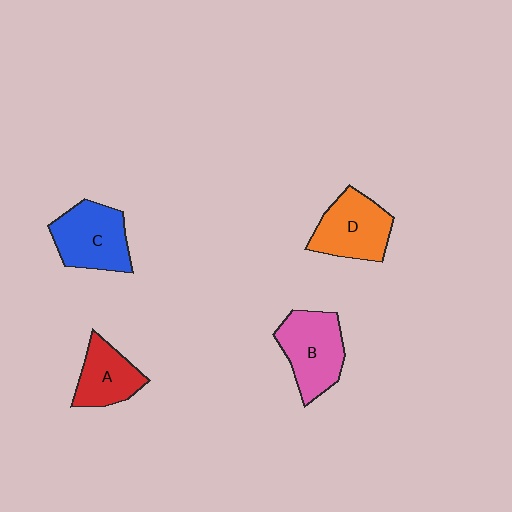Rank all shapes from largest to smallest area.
From largest to smallest: B (pink), C (blue), D (orange), A (red).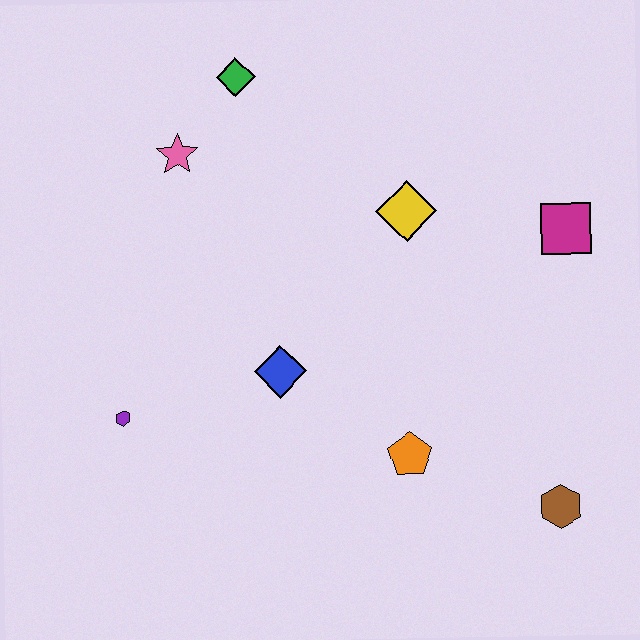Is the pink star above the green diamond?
No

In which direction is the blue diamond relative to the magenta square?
The blue diamond is to the left of the magenta square.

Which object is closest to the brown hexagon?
The orange pentagon is closest to the brown hexagon.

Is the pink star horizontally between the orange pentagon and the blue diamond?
No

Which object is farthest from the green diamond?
The brown hexagon is farthest from the green diamond.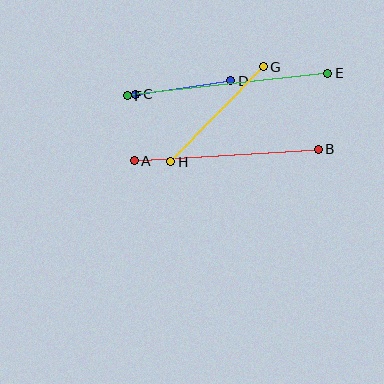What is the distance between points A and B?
The distance is approximately 184 pixels.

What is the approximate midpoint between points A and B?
The midpoint is at approximately (226, 155) pixels.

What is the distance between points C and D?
The distance is approximately 96 pixels.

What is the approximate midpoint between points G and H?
The midpoint is at approximately (217, 114) pixels.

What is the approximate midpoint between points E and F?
The midpoint is at approximately (227, 84) pixels.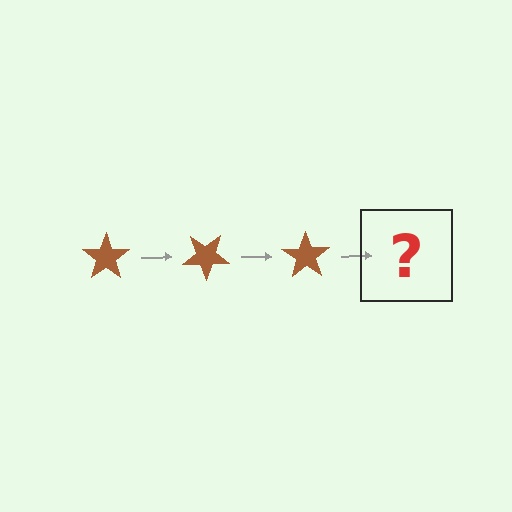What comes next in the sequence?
The next element should be a brown star rotated 105 degrees.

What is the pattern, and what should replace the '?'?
The pattern is that the star rotates 35 degrees each step. The '?' should be a brown star rotated 105 degrees.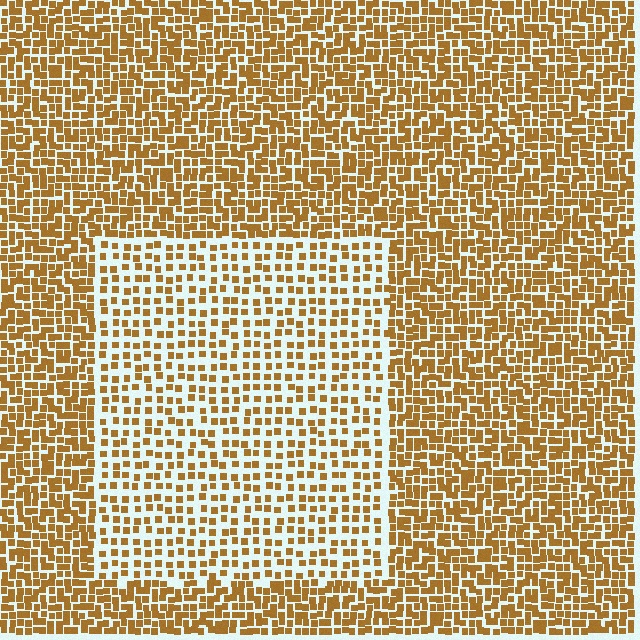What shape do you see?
I see a rectangle.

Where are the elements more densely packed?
The elements are more densely packed outside the rectangle boundary.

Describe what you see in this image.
The image contains small brown elements arranged at two different densities. A rectangle-shaped region is visible where the elements are less densely packed than the surrounding area.